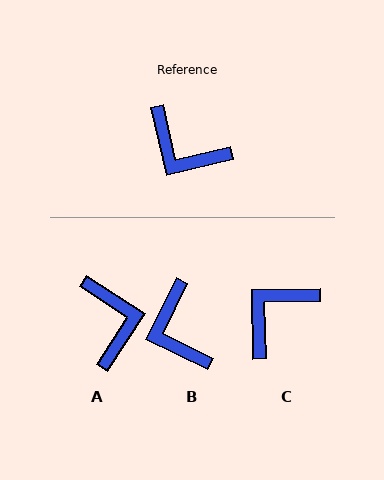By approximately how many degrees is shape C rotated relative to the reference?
Approximately 102 degrees clockwise.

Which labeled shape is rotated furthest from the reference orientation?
A, about 134 degrees away.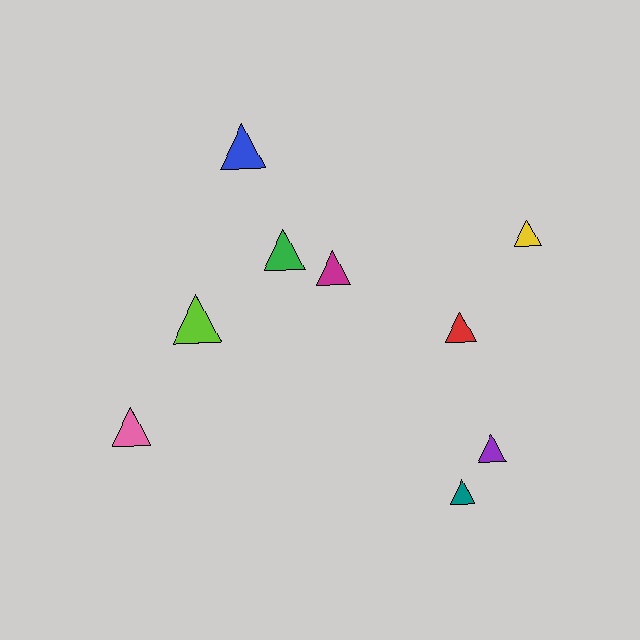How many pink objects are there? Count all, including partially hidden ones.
There is 1 pink object.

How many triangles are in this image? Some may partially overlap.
There are 9 triangles.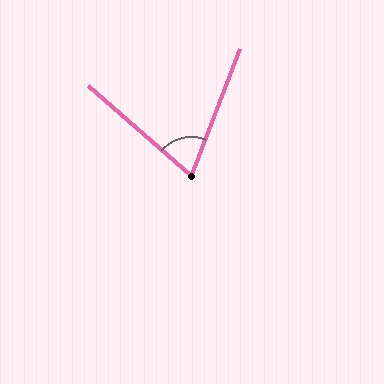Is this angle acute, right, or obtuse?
It is acute.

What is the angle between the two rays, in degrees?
Approximately 70 degrees.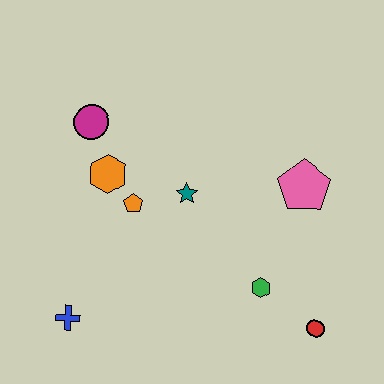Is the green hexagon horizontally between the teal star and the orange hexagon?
No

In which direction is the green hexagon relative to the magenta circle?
The green hexagon is to the right of the magenta circle.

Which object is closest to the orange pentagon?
The orange hexagon is closest to the orange pentagon.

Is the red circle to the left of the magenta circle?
No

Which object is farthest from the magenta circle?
The red circle is farthest from the magenta circle.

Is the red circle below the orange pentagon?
Yes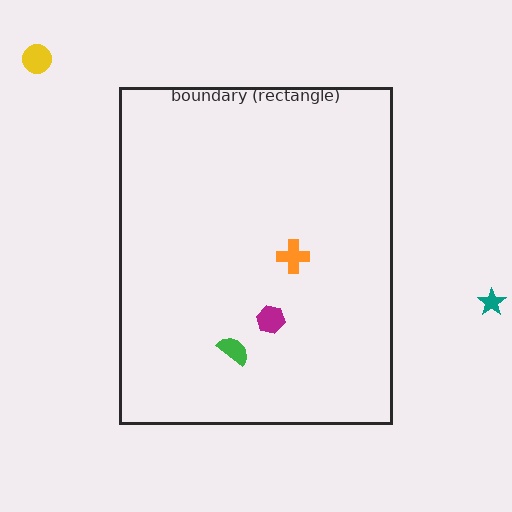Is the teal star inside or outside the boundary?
Outside.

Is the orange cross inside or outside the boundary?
Inside.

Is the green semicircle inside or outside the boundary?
Inside.